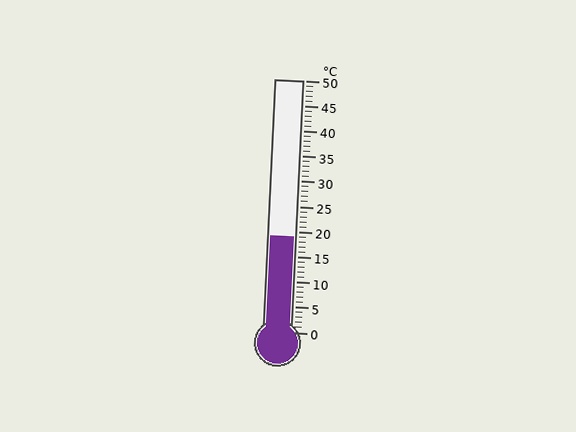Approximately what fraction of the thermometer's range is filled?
The thermometer is filled to approximately 40% of its range.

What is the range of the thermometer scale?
The thermometer scale ranges from 0°C to 50°C.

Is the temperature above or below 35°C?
The temperature is below 35°C.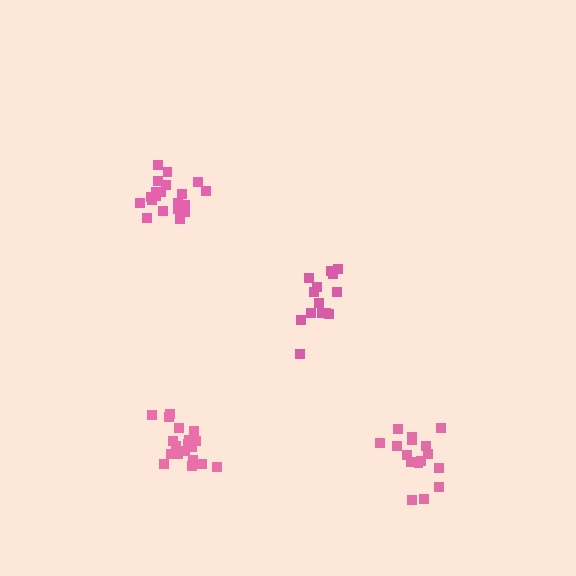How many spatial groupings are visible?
There are 4 spatial groupings.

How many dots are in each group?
Group 1: 20 dots, Group 2: 14 dots, Group 3: 16 dots, Group 4: 19 dots (69 total).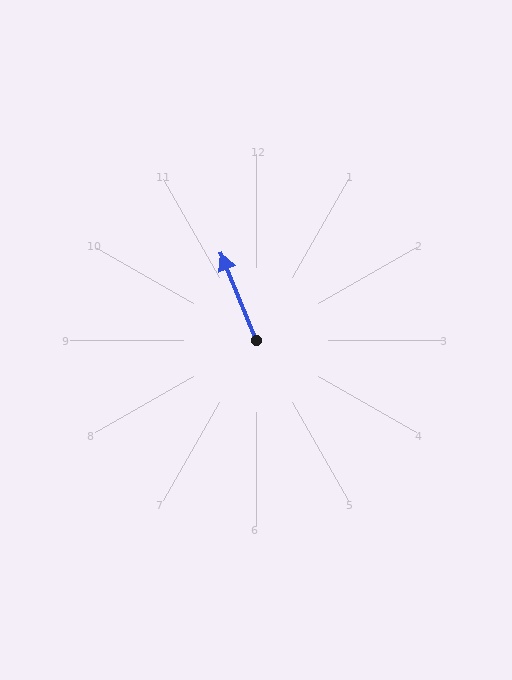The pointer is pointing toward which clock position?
Roughly 11 o'clock.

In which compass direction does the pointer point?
North.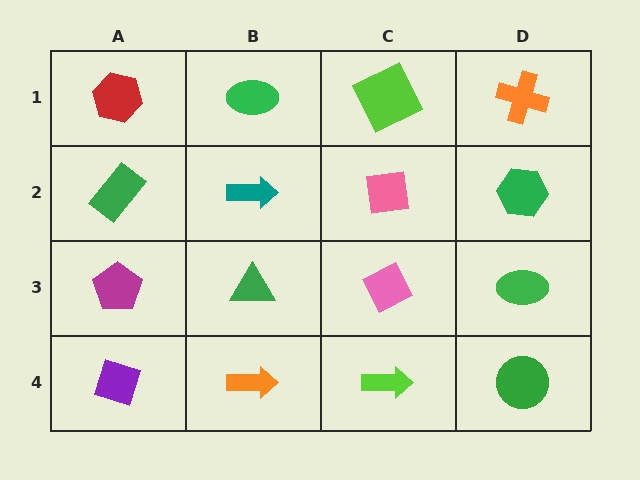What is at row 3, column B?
A green triangle.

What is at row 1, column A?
A red hexagon.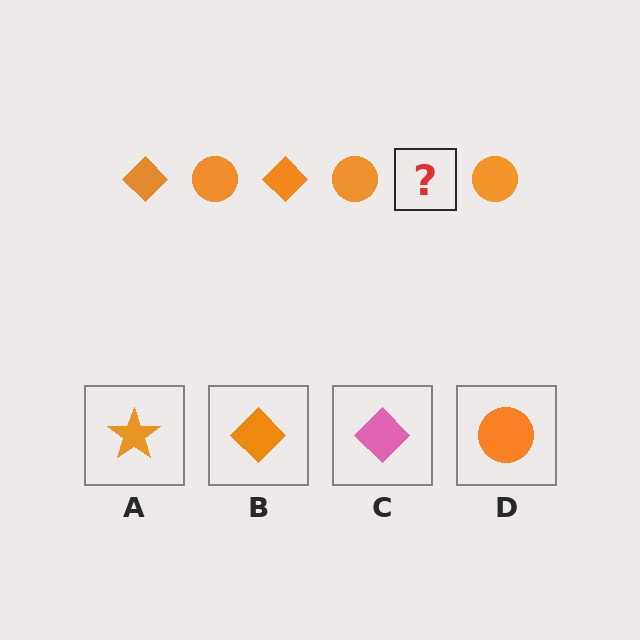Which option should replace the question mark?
Option B.